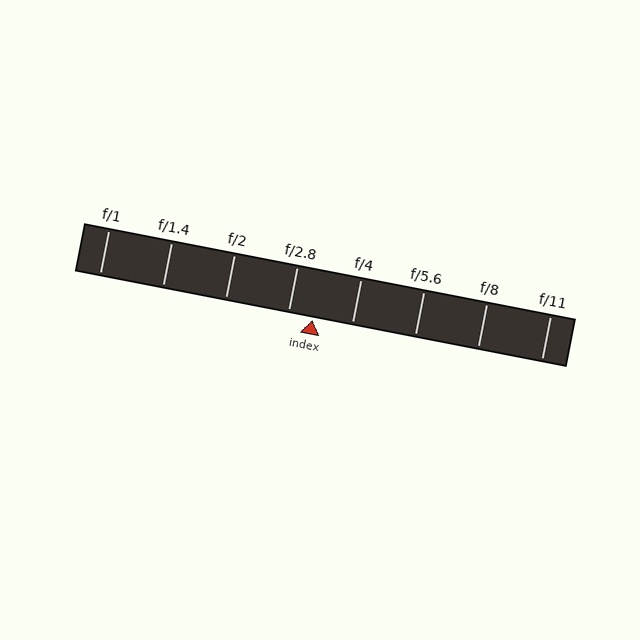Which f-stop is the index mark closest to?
The index mark is closest to f/2.8.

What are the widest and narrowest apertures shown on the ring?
The widest aperture shown is f/1 and the narrowest is f/11.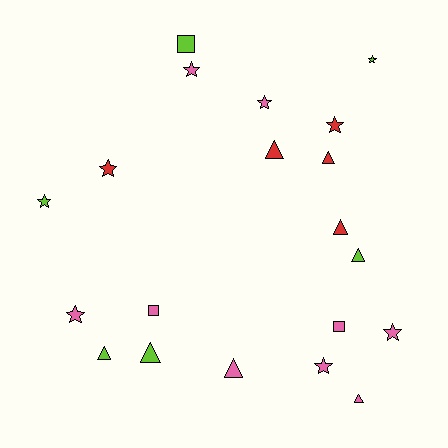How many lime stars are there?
There are 2 lime stars.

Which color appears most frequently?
Pink, with 9 objects.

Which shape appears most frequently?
Star, with 9 objects.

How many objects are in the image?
There are 20 objects.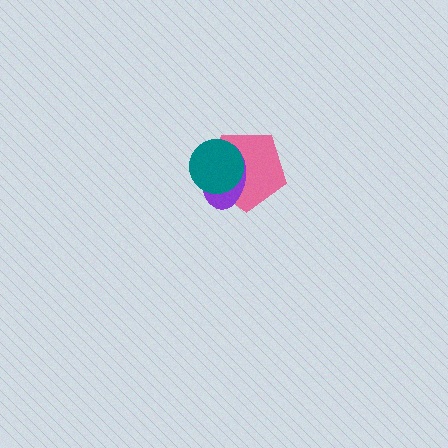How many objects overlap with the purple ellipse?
2 objects overlap with the purple ellipse.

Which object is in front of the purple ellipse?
The teal circle is in front of the purple ellipse.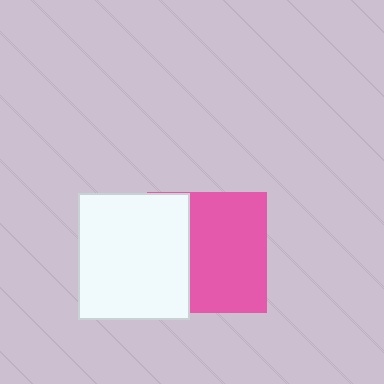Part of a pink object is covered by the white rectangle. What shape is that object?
It is a square.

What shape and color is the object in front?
The object in front is a white rectangle.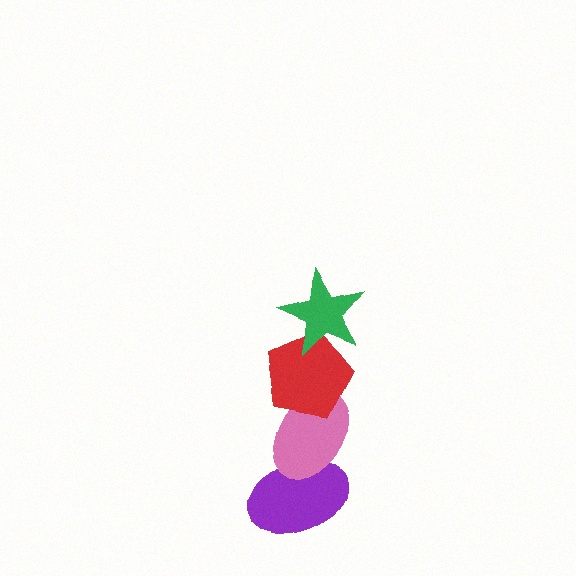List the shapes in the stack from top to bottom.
From top to bottom: the green star, the red pentagon, the pink ellipse, the purple ellipse.